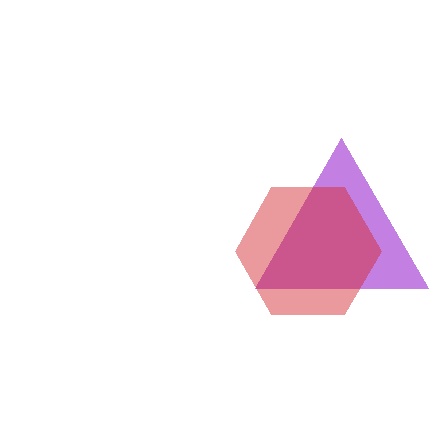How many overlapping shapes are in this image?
There are 2 overlapping shapes in the image.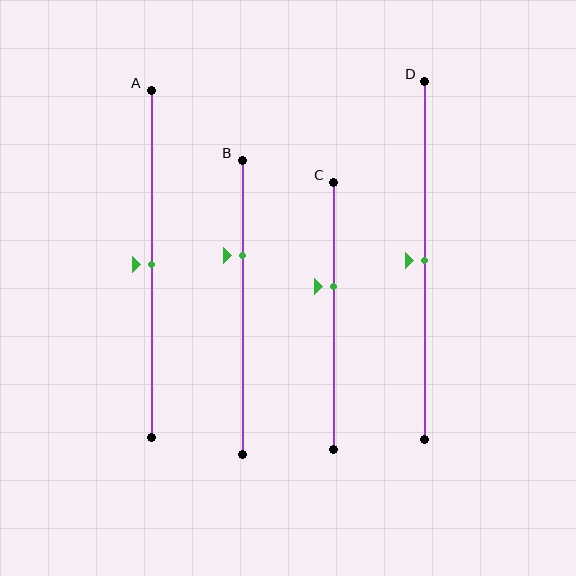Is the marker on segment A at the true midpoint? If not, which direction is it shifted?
Yes, the marker on segment A is at the true midpoint.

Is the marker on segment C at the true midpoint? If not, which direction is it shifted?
No, the marker on segment C is shifted upward by about 11% of the segment length.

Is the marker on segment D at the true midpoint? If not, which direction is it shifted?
Yes, the marker on segment D is at the true midpoint.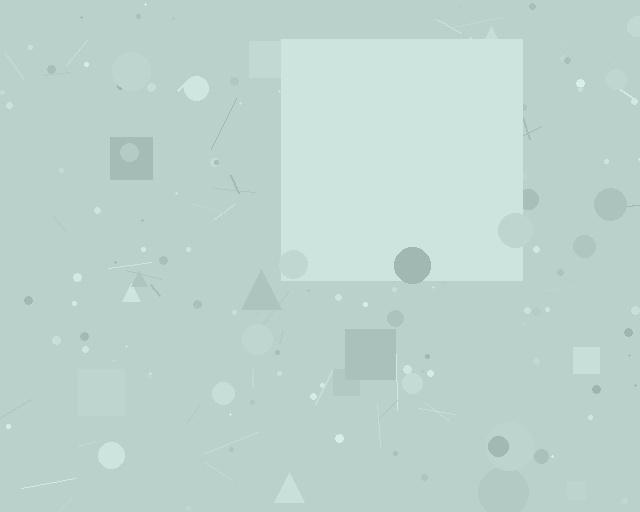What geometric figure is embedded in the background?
A square is embedded in the background.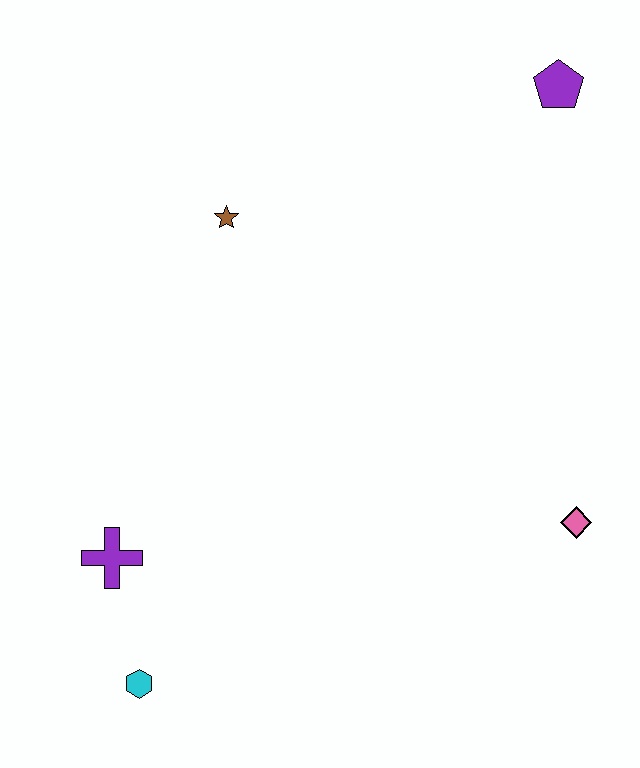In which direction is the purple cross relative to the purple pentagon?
The purple cross is below the purple pentagon.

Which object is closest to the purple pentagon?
The brown star is closest to the purple pentagon.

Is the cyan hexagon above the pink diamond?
No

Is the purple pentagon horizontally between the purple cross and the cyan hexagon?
No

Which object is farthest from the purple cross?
The purple pentagon is farthest from the purple cross.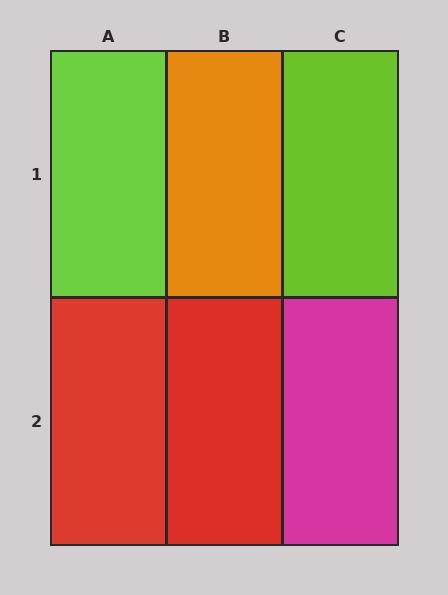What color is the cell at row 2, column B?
Red.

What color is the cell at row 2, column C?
Magenta.